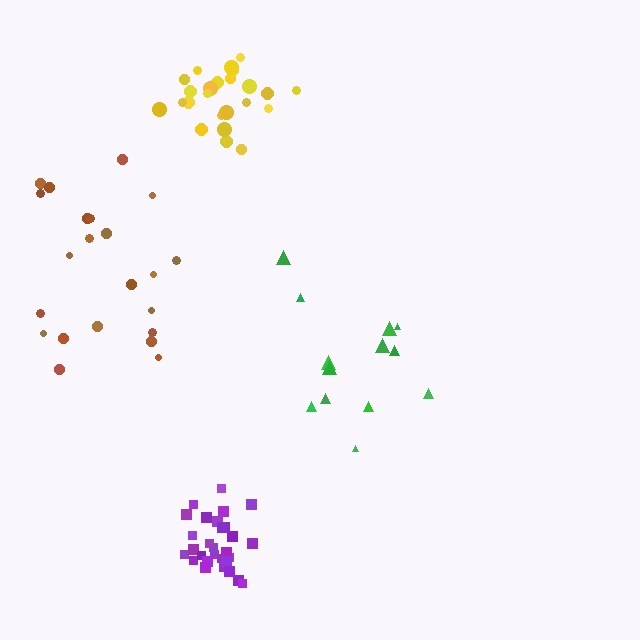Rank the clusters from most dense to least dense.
purple, yellow, brown, green.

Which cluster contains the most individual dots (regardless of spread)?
Purple (30).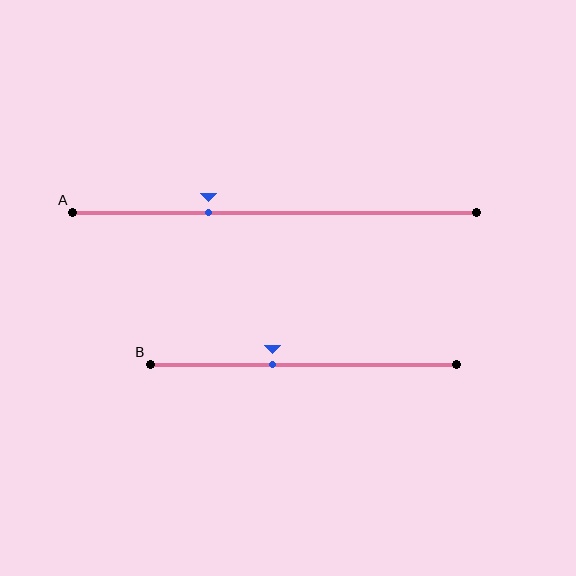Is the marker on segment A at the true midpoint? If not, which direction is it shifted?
No, the marker on segment A is shifted to the left by about 16% of the segment length.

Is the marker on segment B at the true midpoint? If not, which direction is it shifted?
No, the marker on segment B is shifted to the left by about 10% of the segment length.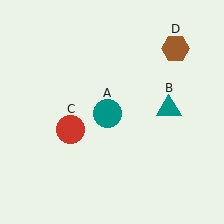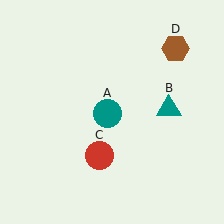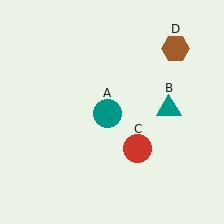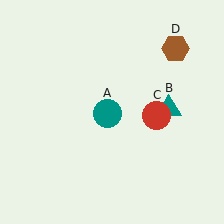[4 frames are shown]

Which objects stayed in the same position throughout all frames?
Teal circle (object A) and teal triangle (object B) and brown hexagon (object D) remained stationary.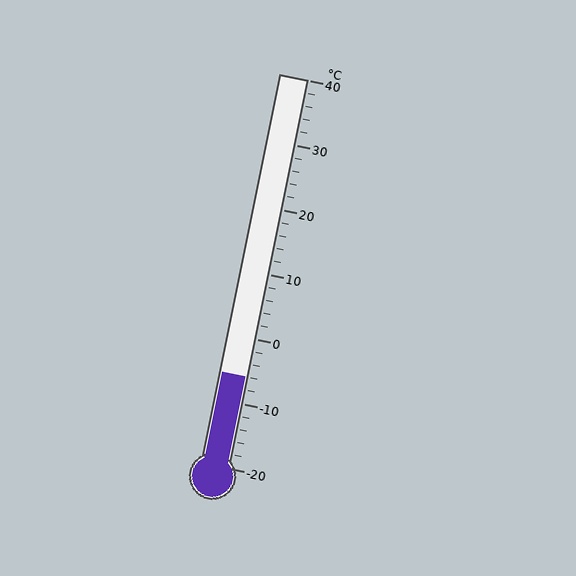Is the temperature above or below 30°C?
The temperature is below 30°C.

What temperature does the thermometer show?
The thermometer shows approximately -6°C.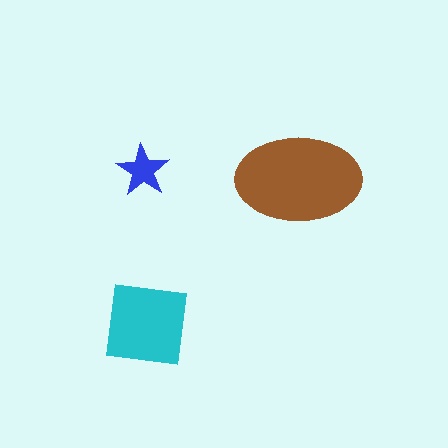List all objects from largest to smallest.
The brown ellipse, the cyan square, the blue star.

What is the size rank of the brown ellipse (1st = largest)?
1st.